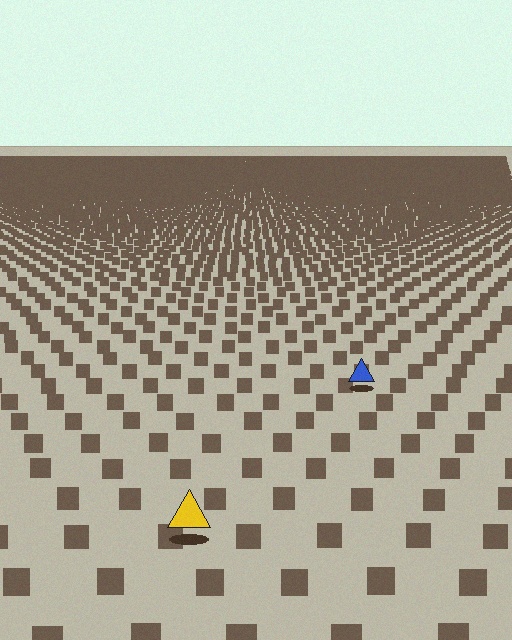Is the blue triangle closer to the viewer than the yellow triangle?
No. The yellow triangle is closer — you can tell from the texture gradient: the ground texture is coarser near it.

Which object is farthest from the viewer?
The blue triangle is farthest from the viewer. It appears smaller and the ground texture around it is denser.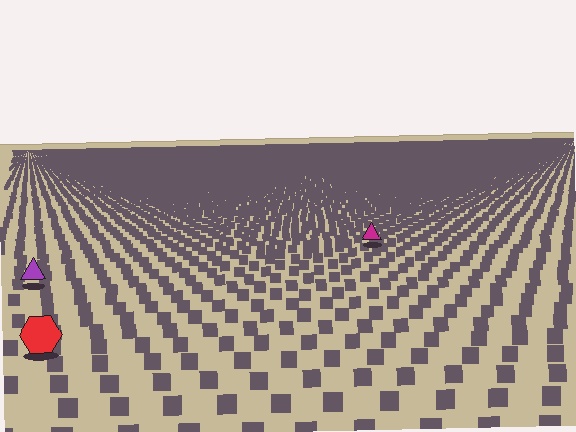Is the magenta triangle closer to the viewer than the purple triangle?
No. The purple triangle is closer — you can tell from the texture gradient: the ground texture is coarser near it.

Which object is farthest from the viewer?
The magenta triangle is farthest from the viewer. It appears smaller and the ground texture around it is denser.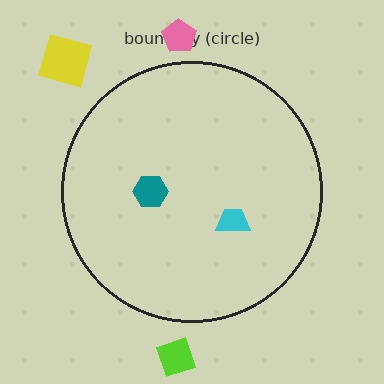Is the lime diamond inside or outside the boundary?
Outside.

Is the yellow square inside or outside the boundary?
Outside.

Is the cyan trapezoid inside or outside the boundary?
Inside.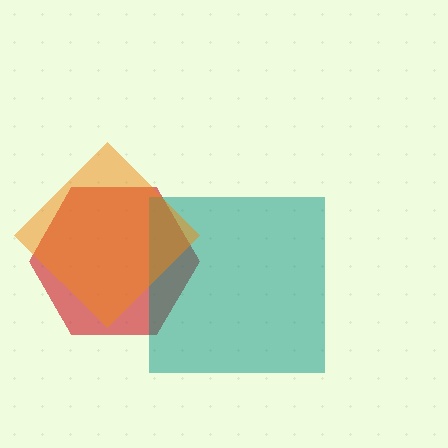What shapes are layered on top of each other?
The layered shapes are: a red hexagon, a teal square, an orange diamond.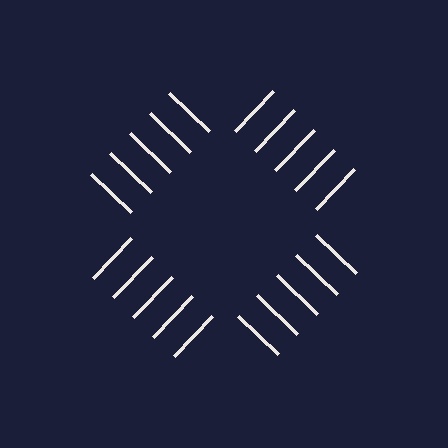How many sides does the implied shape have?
4 sides — the line-ends trace a square.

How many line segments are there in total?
20 — 5 along each of the 4 edges.